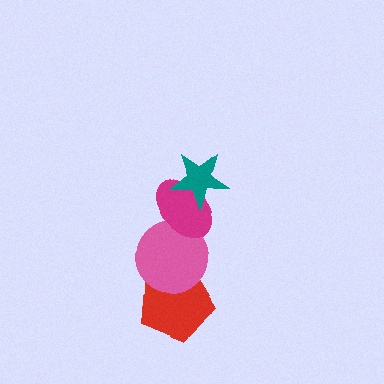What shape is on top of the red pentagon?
The pink circle is on top of the red pentagon.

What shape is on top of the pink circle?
The magenta ellipse is on top of the pink circle.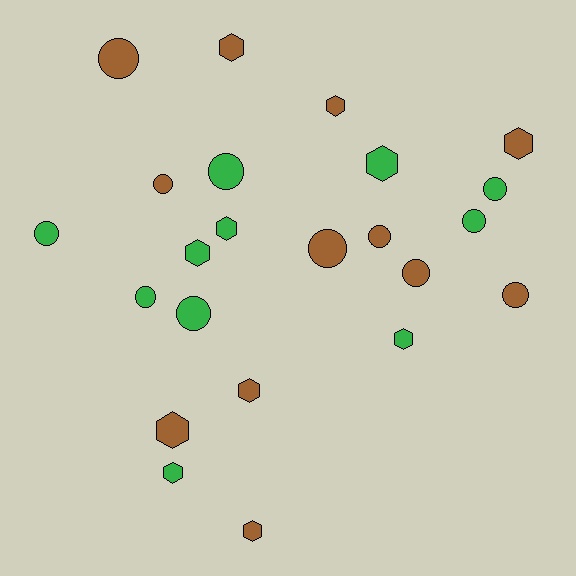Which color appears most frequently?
Brown, with 12 objects.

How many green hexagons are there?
There are 5 green hexagons.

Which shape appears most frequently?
Circle, with 12 objects.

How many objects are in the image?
There are 23 objects.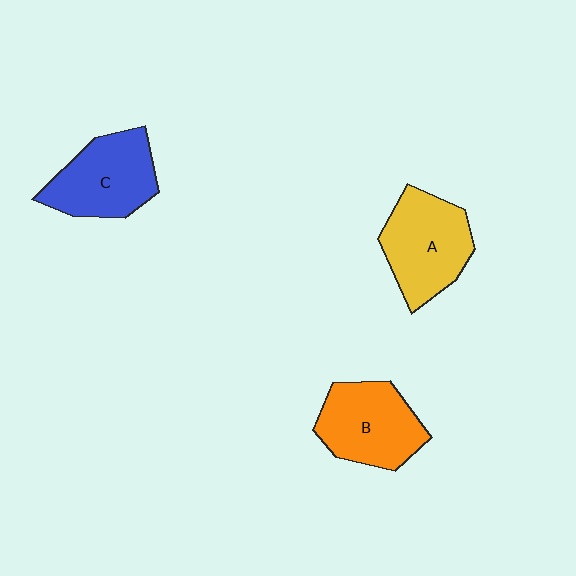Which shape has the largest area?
Shape A (yellow).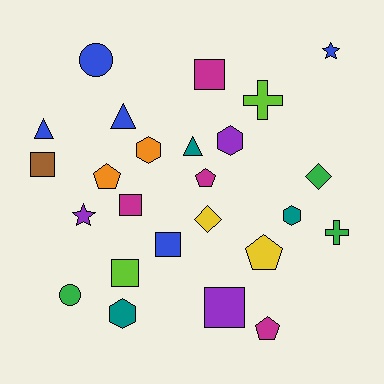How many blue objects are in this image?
There are 5 blue objects.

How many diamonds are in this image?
There are 2 diamonds.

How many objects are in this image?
There are 25 objects.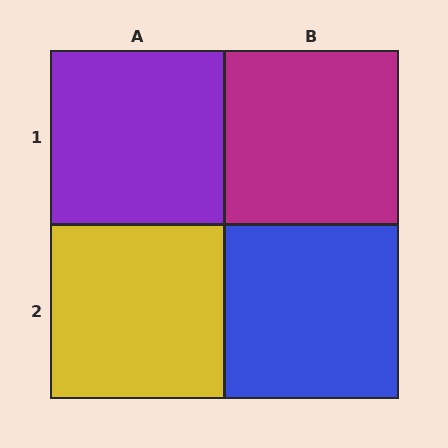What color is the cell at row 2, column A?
Yellow.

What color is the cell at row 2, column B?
Blue.